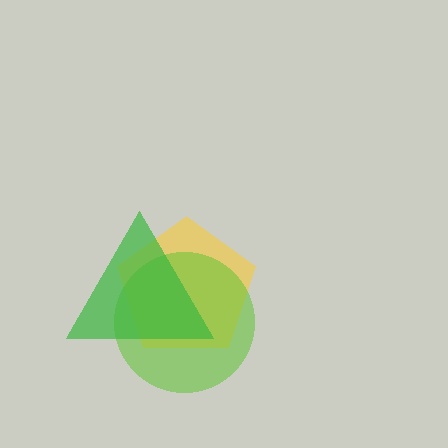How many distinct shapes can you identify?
There are 3 distinct shapes: a yellow pentagon, a lime circle, a green triangle.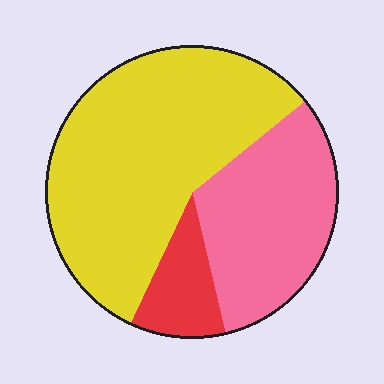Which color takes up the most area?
Yellow, at roughly 55%.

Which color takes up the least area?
Red, at roughly 10%.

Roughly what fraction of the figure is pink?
Pink takes up about one third (1/3) of the figure.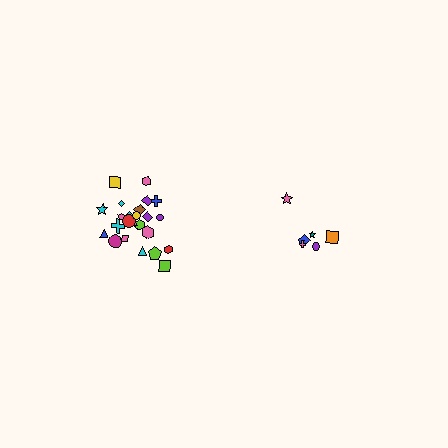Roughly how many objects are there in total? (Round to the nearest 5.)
Roughly 30 objects in total.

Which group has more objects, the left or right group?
The left group.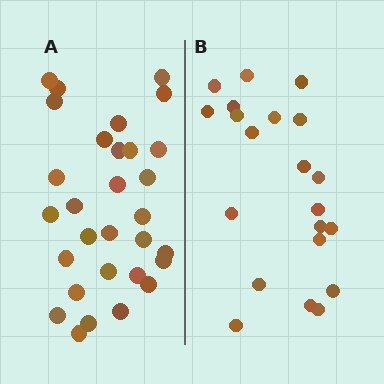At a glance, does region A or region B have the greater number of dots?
Region A (the left region) has more dots.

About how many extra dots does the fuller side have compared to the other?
Region A has roughly 8 or so more dots than region B.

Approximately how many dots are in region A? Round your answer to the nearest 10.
About 30 dots.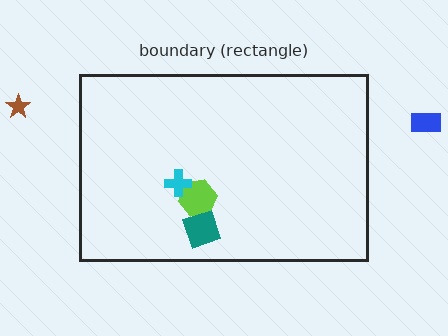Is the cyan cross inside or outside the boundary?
Inside.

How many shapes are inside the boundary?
3 inside, 2 outside.